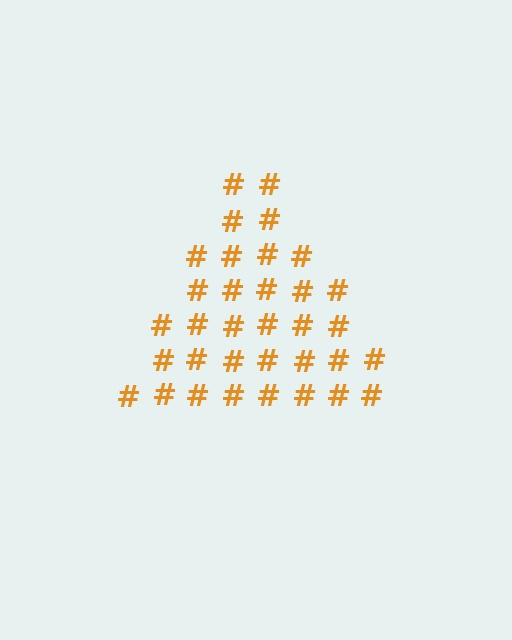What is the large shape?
The large shape is a triangle.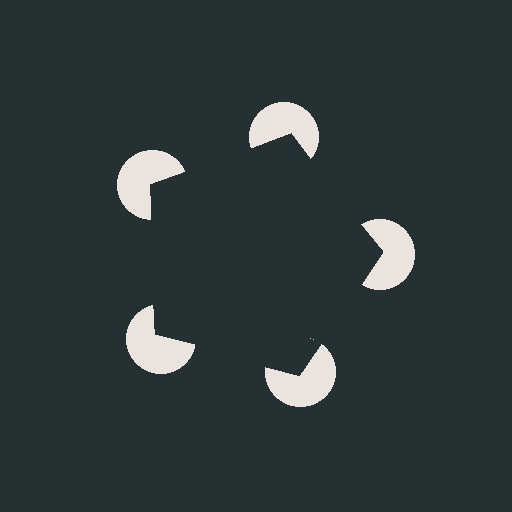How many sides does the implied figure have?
5 sides.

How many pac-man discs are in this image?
There are 5 — one at each vertex of the illusory pentagon.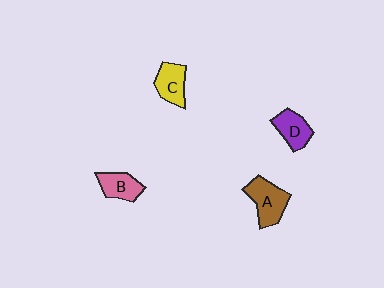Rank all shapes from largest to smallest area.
From largest to smallest: A (brown), C (yellow), D (purple), B (pink).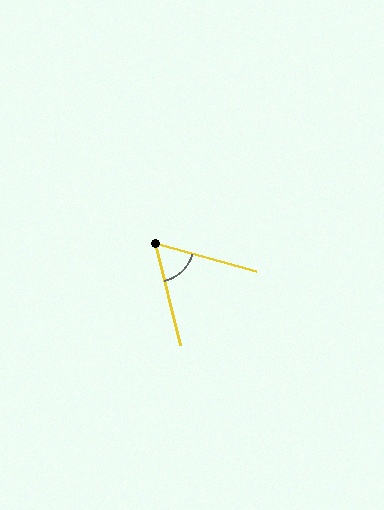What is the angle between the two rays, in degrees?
Approximately 61 degrees.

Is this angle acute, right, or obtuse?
It is acute.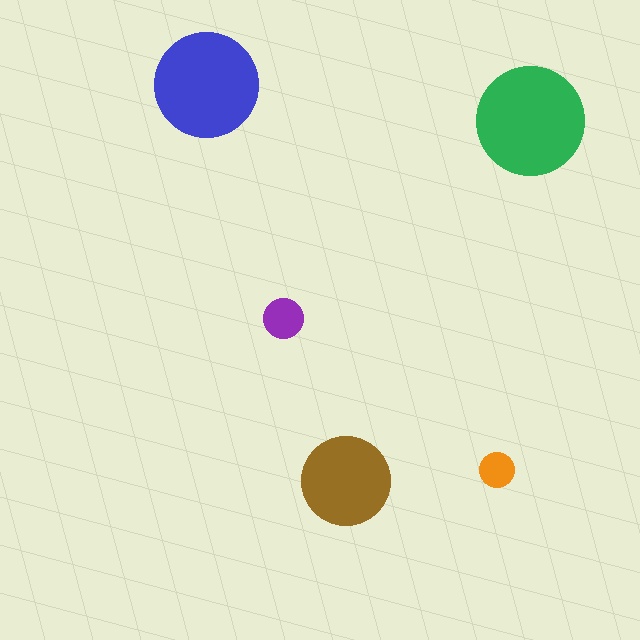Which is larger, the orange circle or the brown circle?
The brown one.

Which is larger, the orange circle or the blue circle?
The blue one.